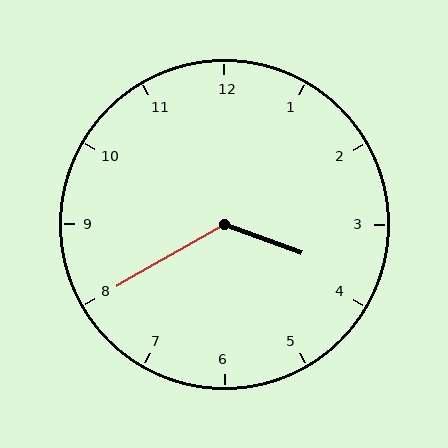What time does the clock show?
3:40.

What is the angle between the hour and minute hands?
Approximately 130 degrees.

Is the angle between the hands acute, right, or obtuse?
It is obtuse.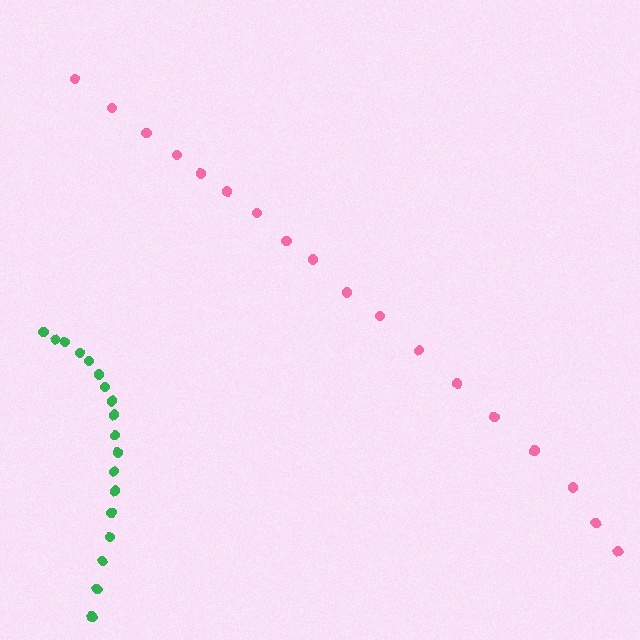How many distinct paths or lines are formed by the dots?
There are 2 distinct paths.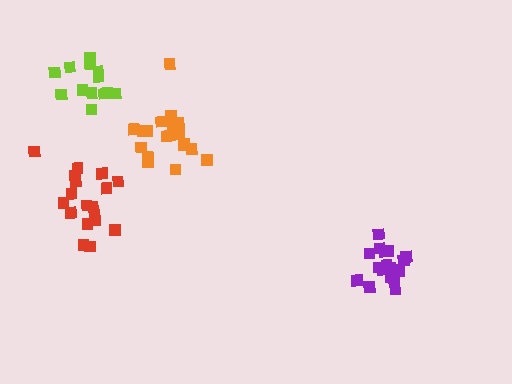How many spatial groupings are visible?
There are 4 spatial groupings.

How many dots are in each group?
Group 1: 19 dots, Group 2: 18 dots, Group 3: 13 dots, Group 4: 19 dots (69 total).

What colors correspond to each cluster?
The clusters are colored: purple, red, lime, orange.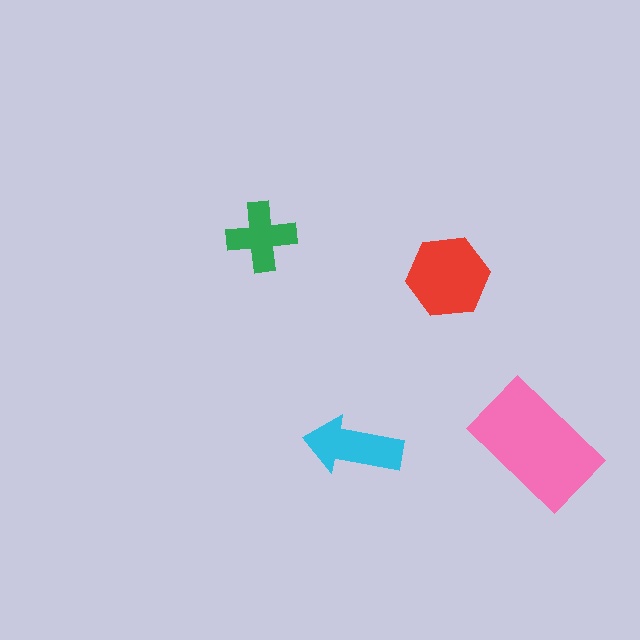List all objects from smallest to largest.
The green cross, the cyan arrow, the red hexagon, the pink rectangle.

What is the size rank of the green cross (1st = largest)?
4th.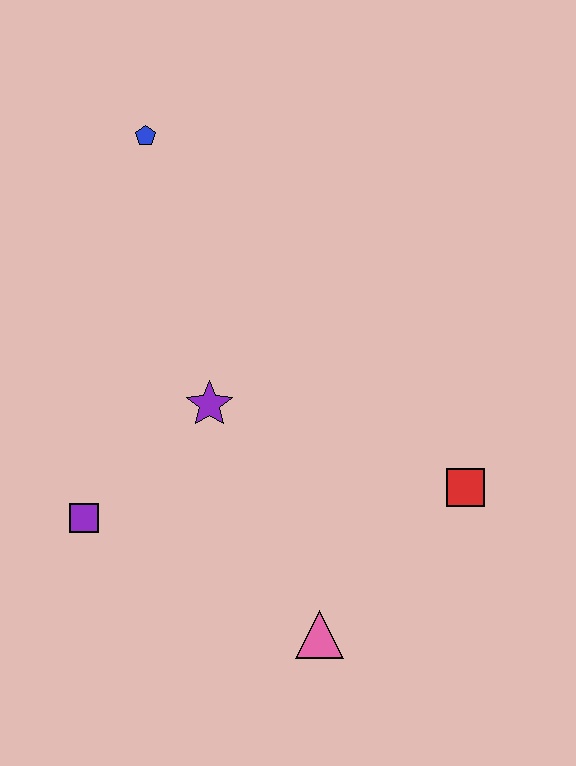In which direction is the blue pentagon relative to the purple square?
The blue pentagon is above the purple square.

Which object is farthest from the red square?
The blue pentagon is farthest from the red square.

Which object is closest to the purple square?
The purple star is closest to the purple square.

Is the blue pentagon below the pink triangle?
No